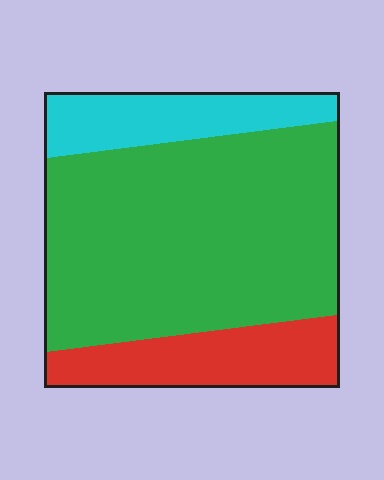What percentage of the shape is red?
Red covers about 20% of the shape.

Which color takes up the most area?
Green, at roughly 65%.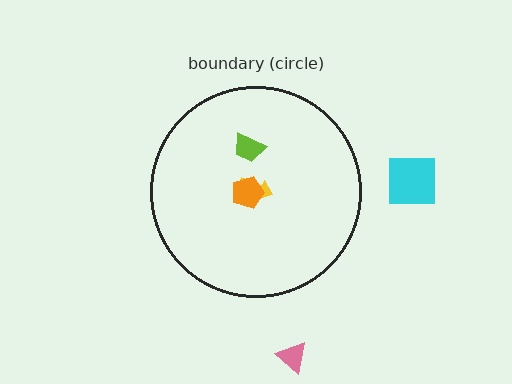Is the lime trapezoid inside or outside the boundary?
Inside.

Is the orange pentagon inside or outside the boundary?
Inside.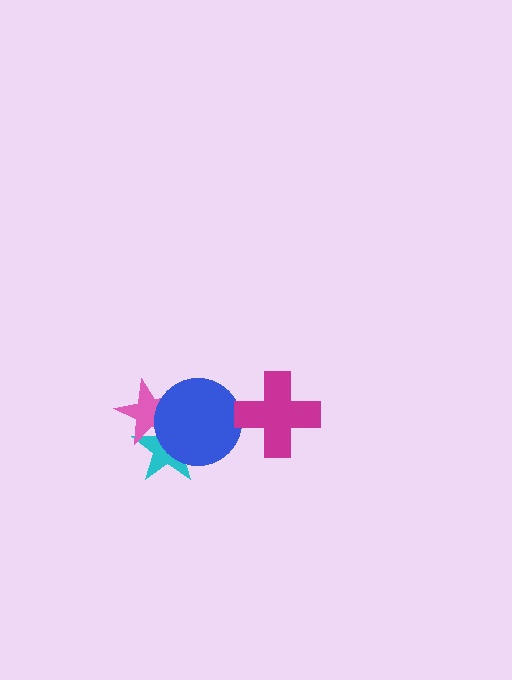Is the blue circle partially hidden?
No, no other shape covers it.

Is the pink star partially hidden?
Yes, it is partially covered by another shape.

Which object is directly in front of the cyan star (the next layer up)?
The pink star is directly in front of the cyan star.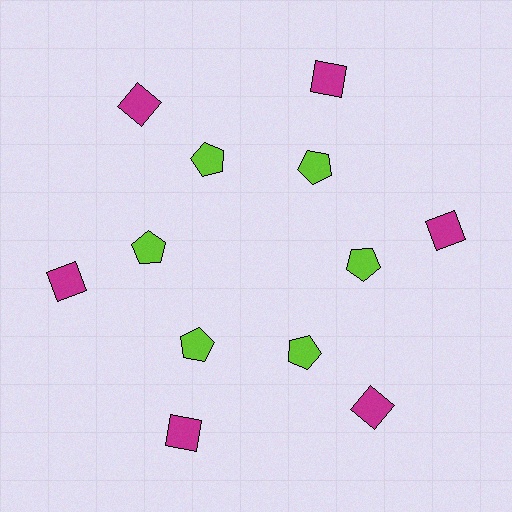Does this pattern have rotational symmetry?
Yes, this pattern has 6-fold rotational symmetry. It looks the same after rotating 60 degrees around the center.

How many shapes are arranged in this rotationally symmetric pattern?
There are 12 shapes, arranged in 6 groups of 2.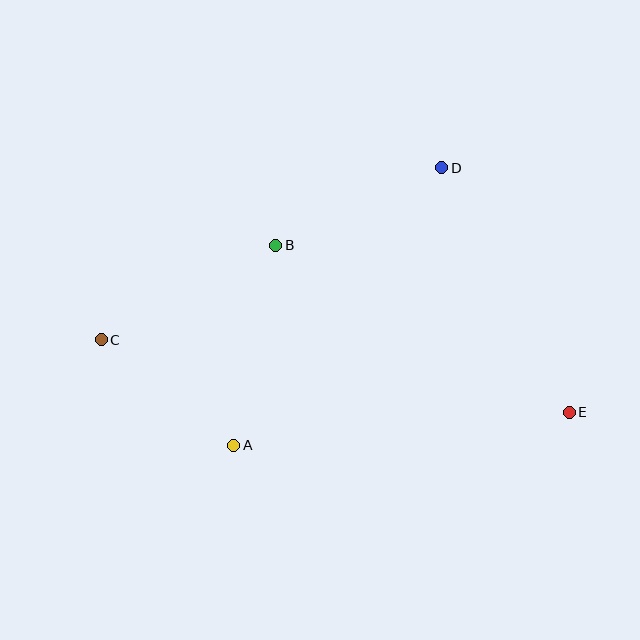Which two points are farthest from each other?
Points C and E are farthest from each other.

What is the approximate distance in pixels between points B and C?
The distance between B and C is approximately 198 pixels.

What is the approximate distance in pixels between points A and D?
The distance between A and D is approximately 347 pixels.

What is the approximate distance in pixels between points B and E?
The distance between B and E is approximately 338 pixels.